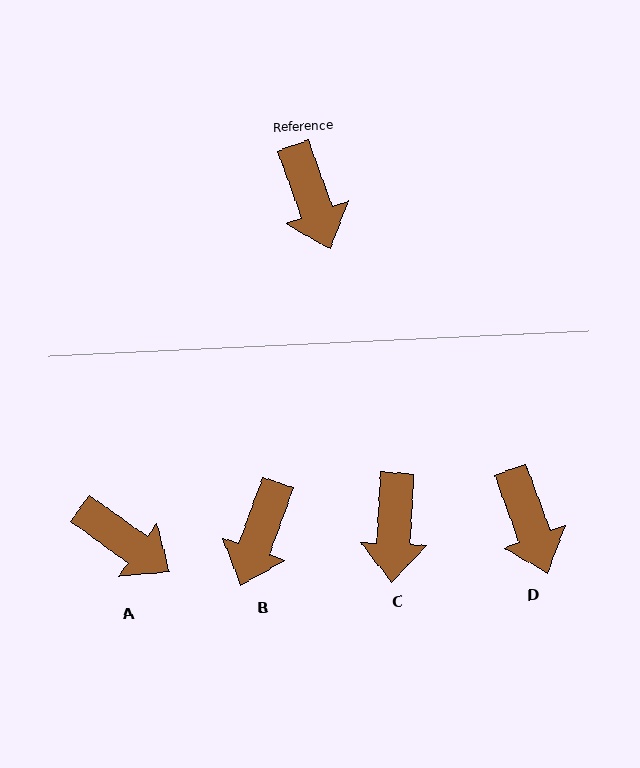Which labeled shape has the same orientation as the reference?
D.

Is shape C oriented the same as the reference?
No, it is off by about 23 degrees.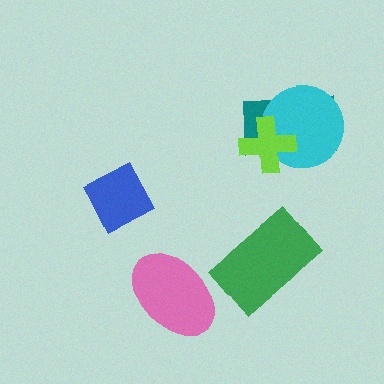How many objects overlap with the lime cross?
2 objects overlap with the lime cross.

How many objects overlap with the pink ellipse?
0 objects overlap with the pink ellipse.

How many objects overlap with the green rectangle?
0 objects overlap with the green rectangle.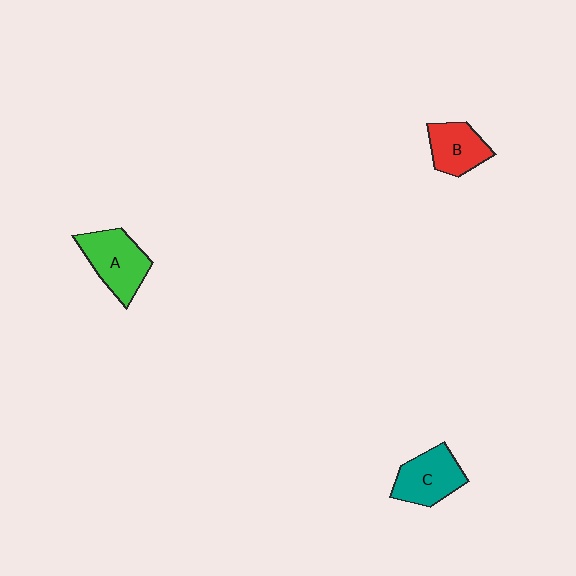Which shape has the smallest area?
Shape B (red).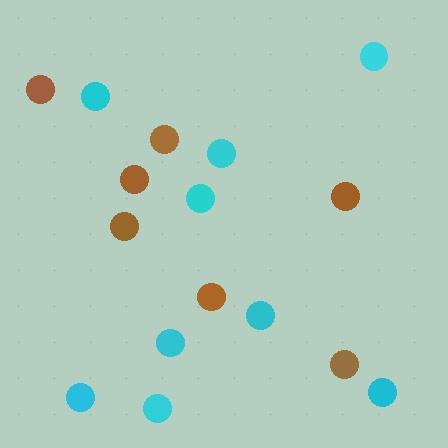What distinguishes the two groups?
There are 2 groups: one group of brown circles (7) and one group of cyan circles (9).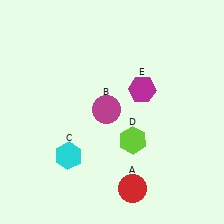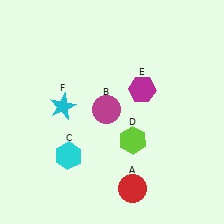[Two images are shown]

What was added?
A cyan star (F) was added in Image 2.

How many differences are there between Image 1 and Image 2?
There is 1 difference between the two images.